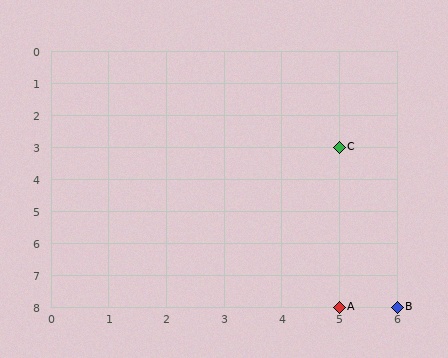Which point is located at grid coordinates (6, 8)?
Point B is at (6, 8).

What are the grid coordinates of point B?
Point B is at grid coordinates (6, 8).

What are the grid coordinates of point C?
Point C is at grid coordinates (5, 3).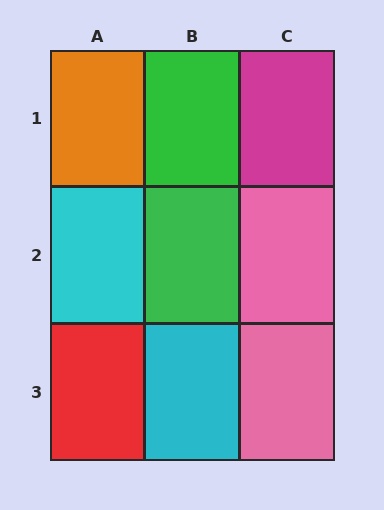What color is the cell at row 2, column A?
Cyan.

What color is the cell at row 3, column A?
Red.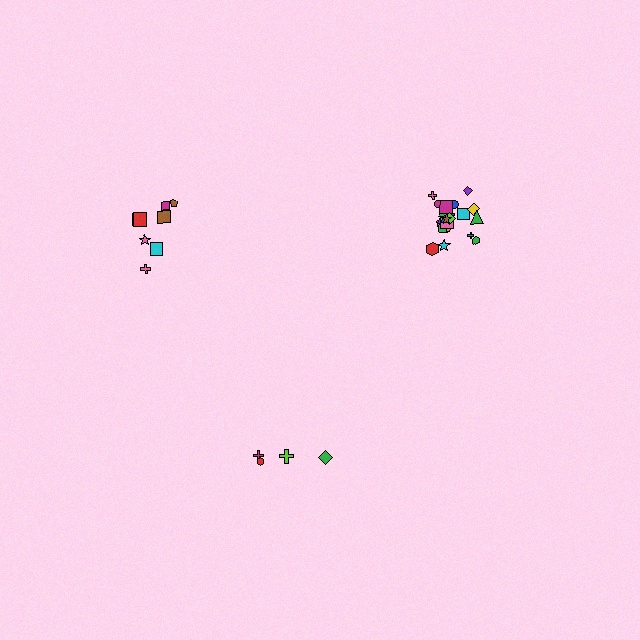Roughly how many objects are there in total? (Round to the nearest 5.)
Roughly 35 objects in total.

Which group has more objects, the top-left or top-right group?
The top-right group.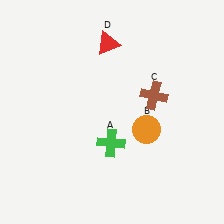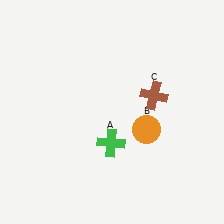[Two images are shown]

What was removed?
The red triangle (D) was removed in Image 2.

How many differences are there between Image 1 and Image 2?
There is 1 difference between the two images.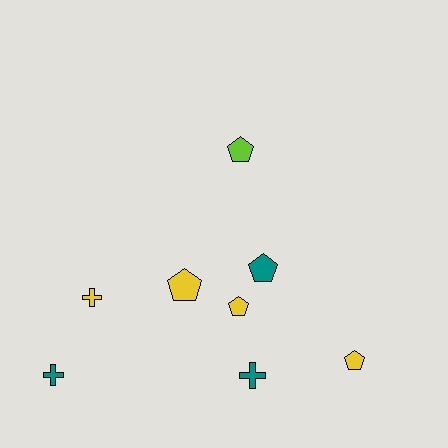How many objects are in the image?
There are 8 objects.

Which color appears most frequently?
Yellow, with 4 objects.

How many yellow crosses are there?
There is 1 yellow cross.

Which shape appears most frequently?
Pentagon, with 5 objects.